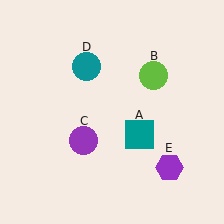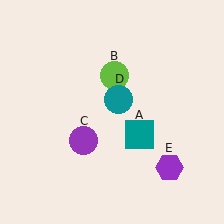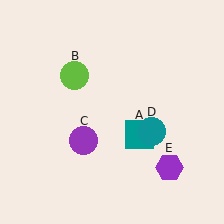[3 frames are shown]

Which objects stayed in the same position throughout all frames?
Teal square (object A) and purple circle (object C) and purple hexagon (object E) remained stationary.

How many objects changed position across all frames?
2 objects changed position: lime circle (object B), teal circle (object D).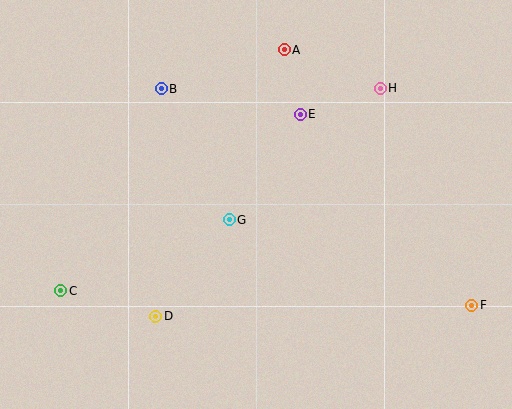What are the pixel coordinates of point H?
Point H is at (380, 88).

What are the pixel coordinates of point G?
Point G is at (229, 220).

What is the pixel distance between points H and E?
The distance between H and E is 84 pixels.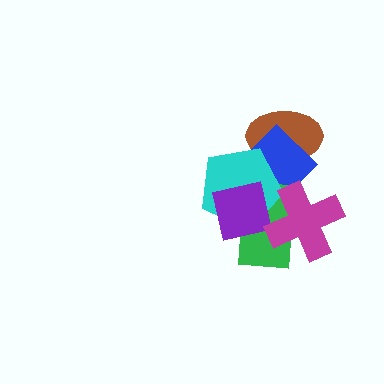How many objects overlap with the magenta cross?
4 objects overlap with the magenta cross.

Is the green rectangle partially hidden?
Yes, it is partially covered by another shape.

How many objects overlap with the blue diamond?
5 objects overlap with the blue diamond.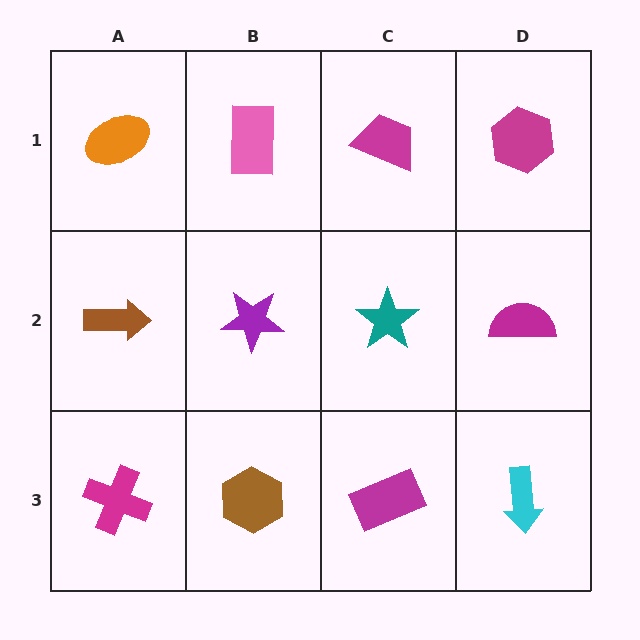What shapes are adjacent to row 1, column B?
A purple star (row 2, column B), an orange ellipse (row 1, column A), a magenta trapezoid (row 1, column C).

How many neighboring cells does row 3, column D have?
2.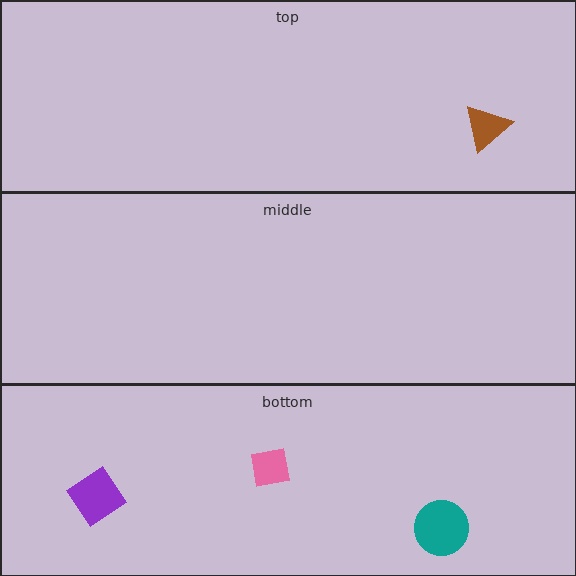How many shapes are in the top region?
1.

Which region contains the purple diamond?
The bottom region.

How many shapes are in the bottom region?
3.